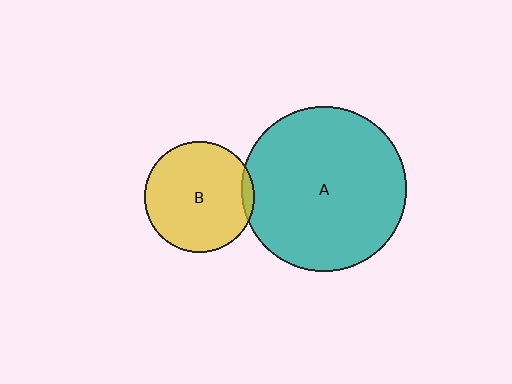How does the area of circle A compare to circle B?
Approximately 2.3 times.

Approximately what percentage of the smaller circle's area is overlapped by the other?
Approximately 5%.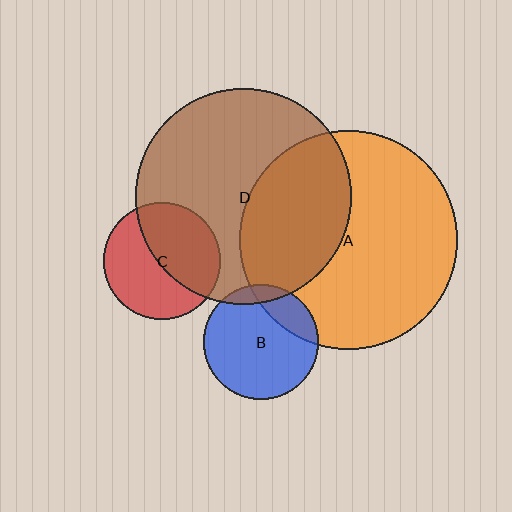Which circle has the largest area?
Circle A (orange).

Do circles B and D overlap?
Yes.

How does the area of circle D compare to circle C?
Approximately 3.4 times.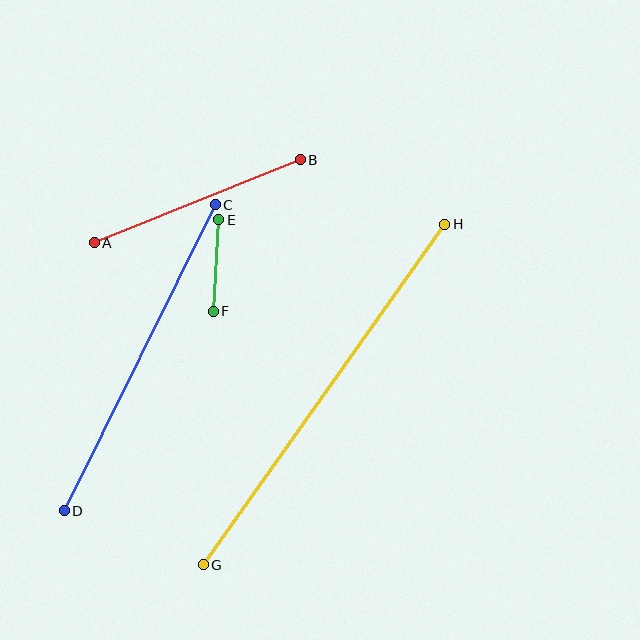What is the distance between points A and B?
The distance is approximately 222 pixels.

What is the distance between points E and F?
The distance is approximately 91 pixels.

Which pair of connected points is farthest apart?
Points G and H are farthest apart.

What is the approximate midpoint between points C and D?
The midpoint is at approximately (140, 358) pixels.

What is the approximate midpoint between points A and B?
The midpoint is at approximately (197, 201) pixels.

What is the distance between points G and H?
The distance is approximately 417 pixels.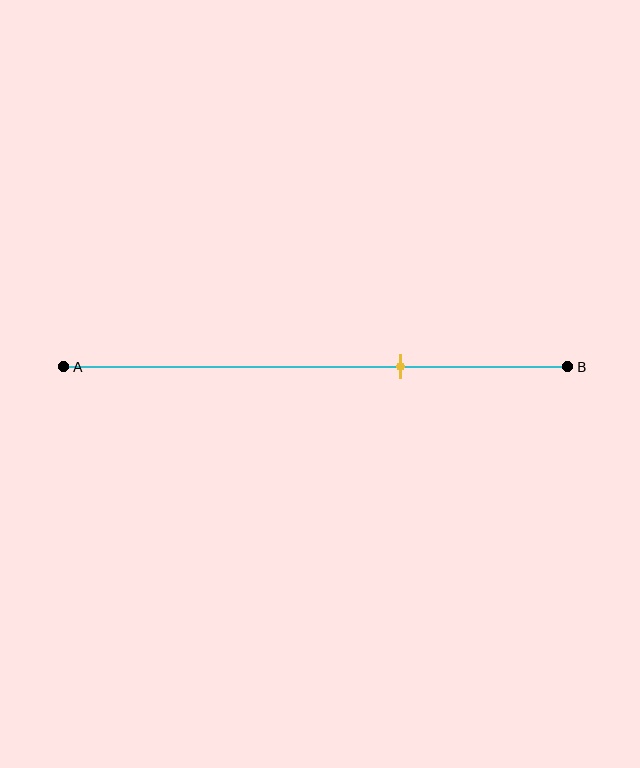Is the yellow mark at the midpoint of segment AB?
No, the mark is at about 65% from A, not at the 50% midpoint.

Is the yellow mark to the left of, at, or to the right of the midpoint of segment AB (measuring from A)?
The yellow mark is to the right of the midpoint of segment AB.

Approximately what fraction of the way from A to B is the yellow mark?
The yellow mark is approximately 65% of the way from A to B.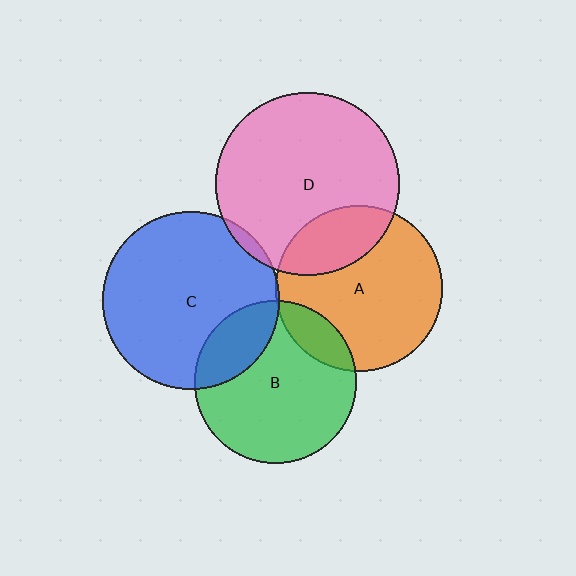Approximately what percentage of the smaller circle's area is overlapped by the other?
Approximately 5%.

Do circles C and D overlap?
Yes.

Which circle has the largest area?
Circle D (pink).